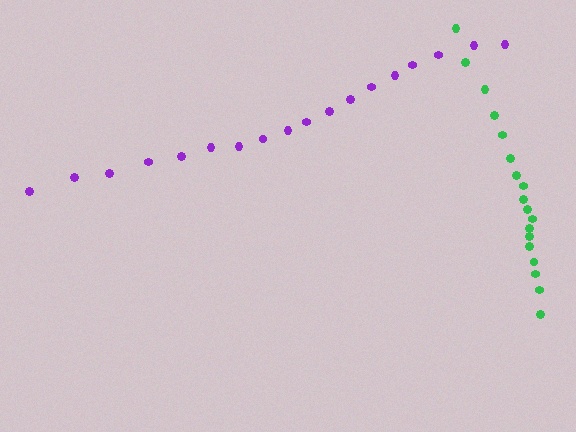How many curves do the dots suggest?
There are 2 distinct paths.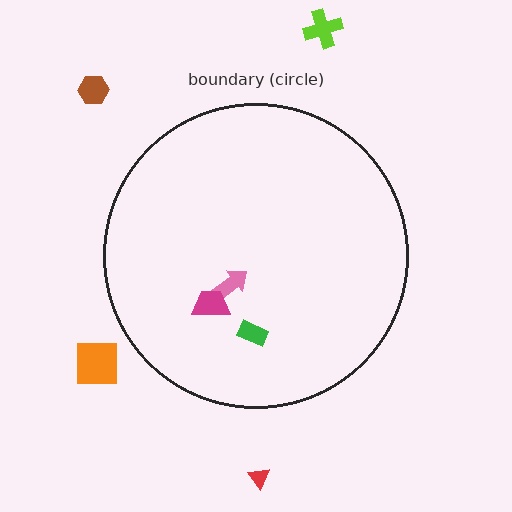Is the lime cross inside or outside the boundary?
Outside.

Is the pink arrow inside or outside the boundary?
Inside.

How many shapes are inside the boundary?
3 inside, 4 outside.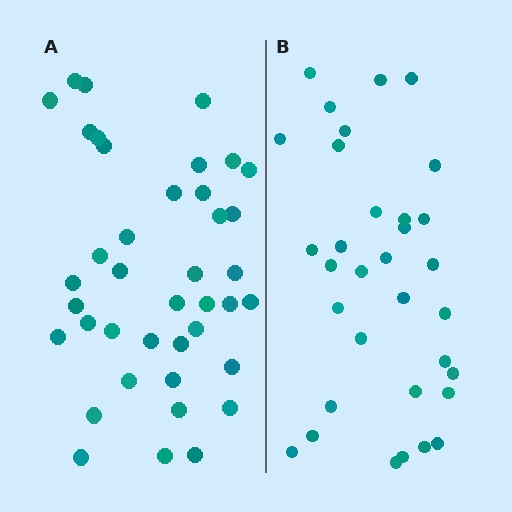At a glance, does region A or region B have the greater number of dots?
Region A (the left region) has more dots.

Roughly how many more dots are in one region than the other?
Region A has roughly 8 or so more dots than region B.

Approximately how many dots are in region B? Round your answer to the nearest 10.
About 30 dots. (The exact count is 33, which rounds to 30.)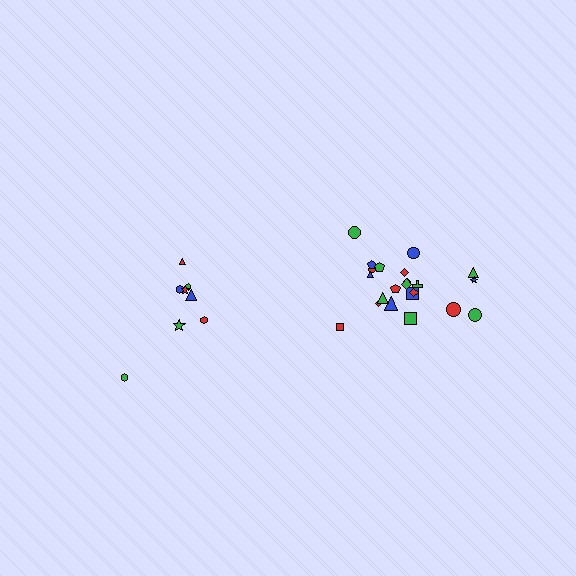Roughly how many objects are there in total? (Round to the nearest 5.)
Roughly 30 objects in total.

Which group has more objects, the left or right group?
The right group.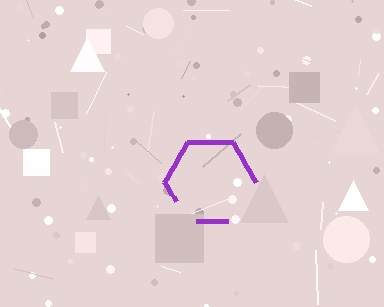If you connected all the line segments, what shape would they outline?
They would outline a hexagon.